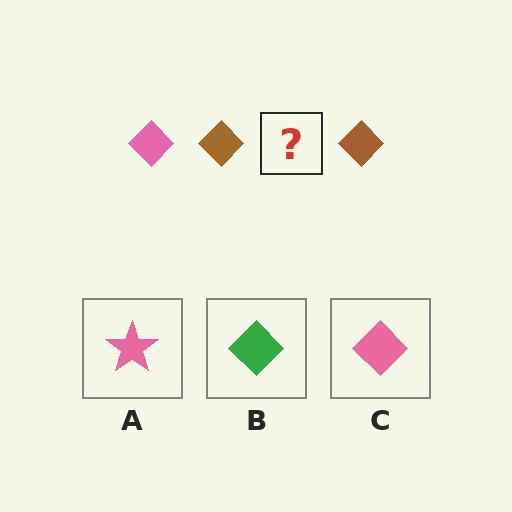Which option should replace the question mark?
Option C.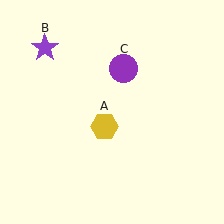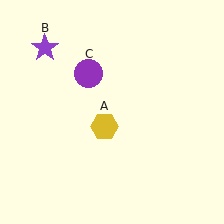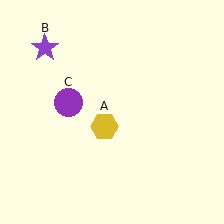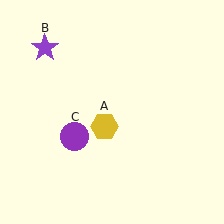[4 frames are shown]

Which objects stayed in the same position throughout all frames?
Yellow hexagon (object A) and purple star (object B) remained stationary.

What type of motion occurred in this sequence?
The purple circle (object C) rotated counterclockwise around the center of the scene.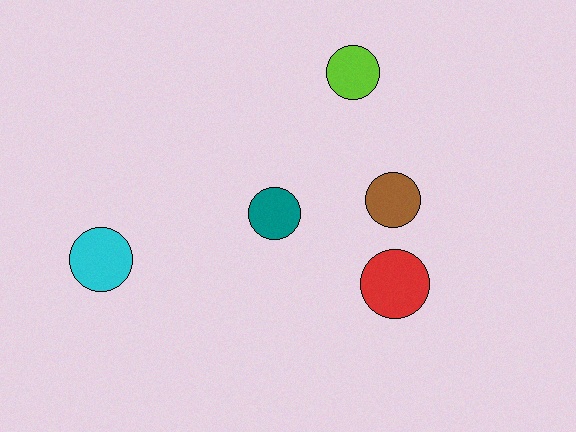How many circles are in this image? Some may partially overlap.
There are 5 circles.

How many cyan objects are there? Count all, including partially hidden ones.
There is 1 cyan object.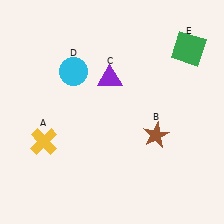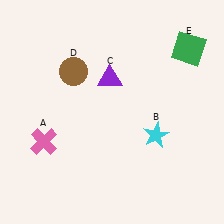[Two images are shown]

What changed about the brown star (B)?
In Image 1, B is brown. In Image 2, it changed to cyan.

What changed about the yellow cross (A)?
In Image 1, A is yellow. In Image 2, it changed to pink.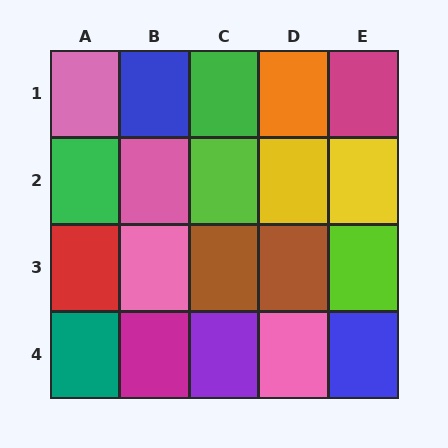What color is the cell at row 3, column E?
Lime.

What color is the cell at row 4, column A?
Teal.